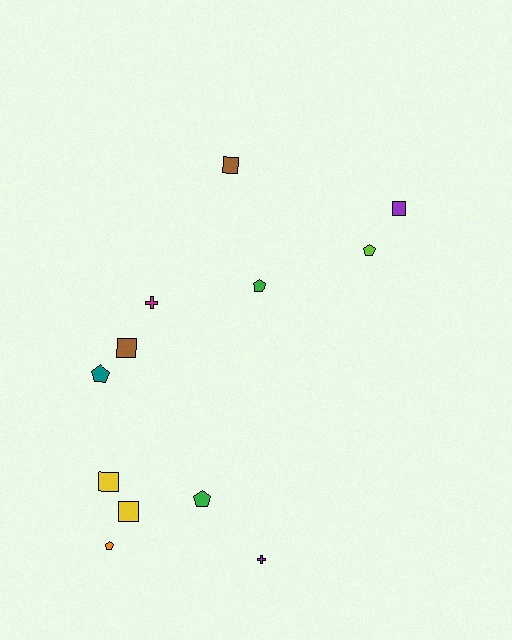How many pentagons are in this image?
There are 5 pentagons.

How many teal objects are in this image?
There is 1 teal object.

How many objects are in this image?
There are 12 objects.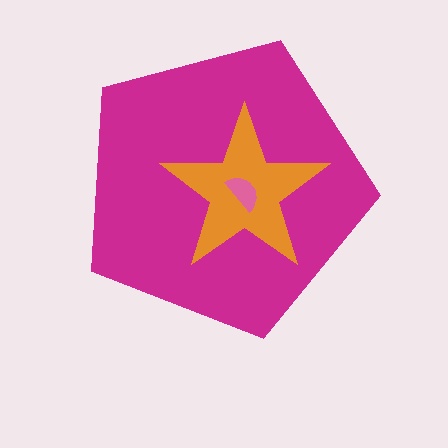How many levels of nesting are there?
3.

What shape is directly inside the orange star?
The pink semicircle.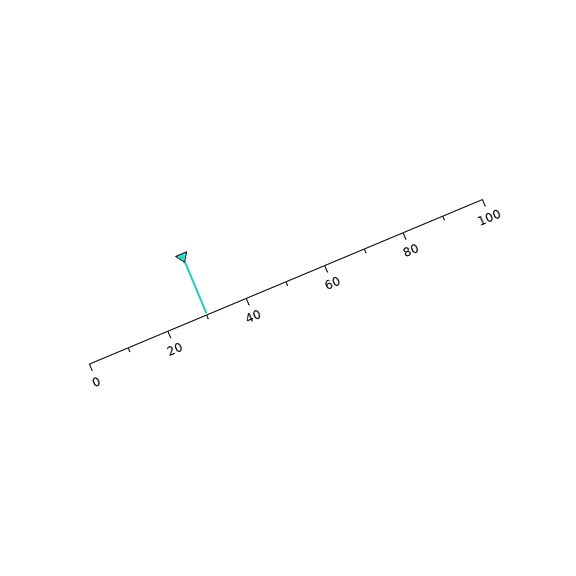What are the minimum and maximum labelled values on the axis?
The axis runs from 0 to 100.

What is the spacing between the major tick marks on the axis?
The major ticks are spaced 20 apart.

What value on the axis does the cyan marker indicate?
The marker indicates approximately 30.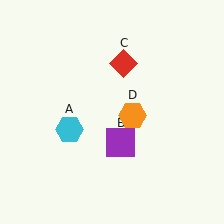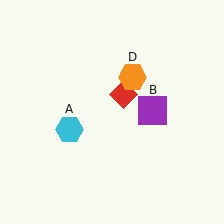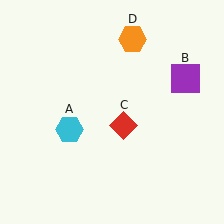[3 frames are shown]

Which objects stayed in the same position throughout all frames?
Cyan hexagon (object A) remained stationary.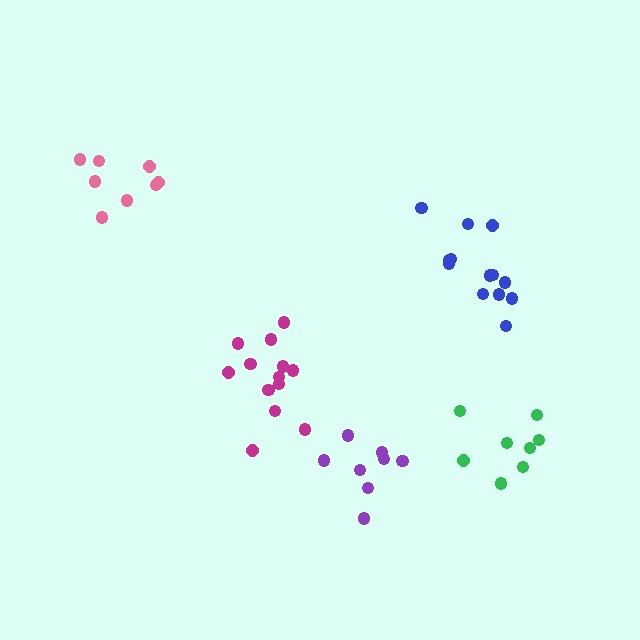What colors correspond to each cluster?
The clusters are colored: pink, blue, magenta, green, purple.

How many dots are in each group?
Group 1: 8 dots, Group 2: 13 dots, Group 3: 13 dots, Group 4: 8 dots, Group 5: 8 dots (50 total).